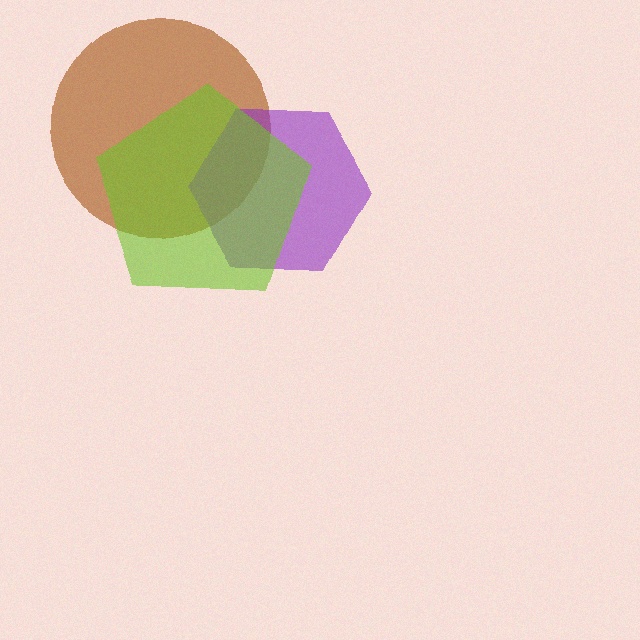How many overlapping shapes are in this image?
There are 3 overlapping shapes in the image.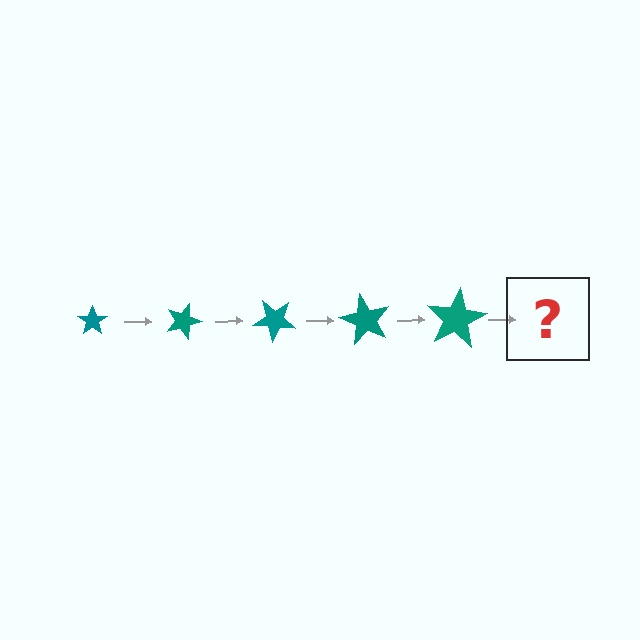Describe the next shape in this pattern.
It should be a star, larger than the previous one and rotated 100 degrees from the start.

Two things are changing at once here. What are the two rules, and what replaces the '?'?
The two rules are that the star grows larger each step and it rotates 20 degrees each step. The '?' should be a star, larger than the previous one and rotated 100 degrees from the start.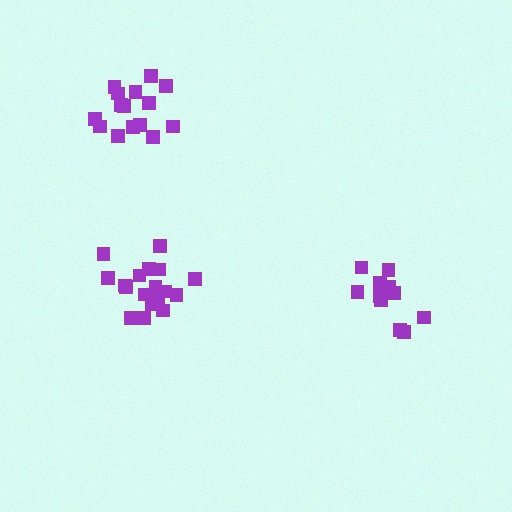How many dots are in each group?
Group 1: 15 dots, Group 2: 13 dots, Group 3: 18 dots (46 total).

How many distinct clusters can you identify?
There are 3 distinct clusters.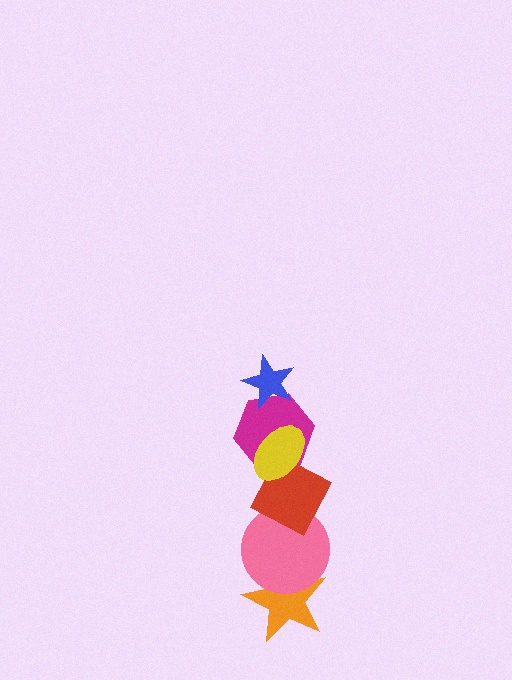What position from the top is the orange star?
The orange star is 6th from the top.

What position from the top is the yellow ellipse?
The yellow ellipse is 2nd from the top.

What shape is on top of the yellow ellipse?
The blue star is on top of the yellow ellipse.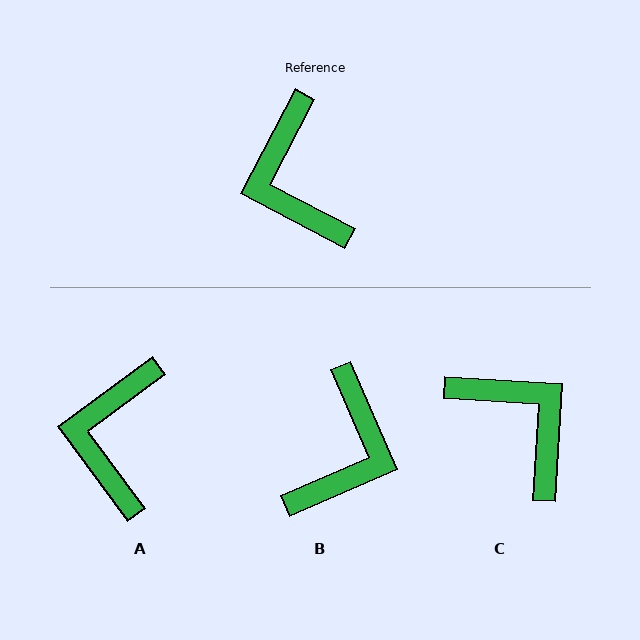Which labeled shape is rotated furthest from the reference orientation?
C, about 156 degrees away.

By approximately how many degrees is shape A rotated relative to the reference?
Approximately 26 degrees clockwise.